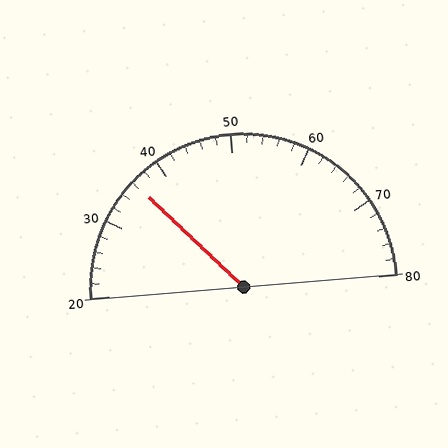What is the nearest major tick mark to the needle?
The nearest major tick mark is 40.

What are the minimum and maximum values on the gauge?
The gauge ranges from 20 to 80.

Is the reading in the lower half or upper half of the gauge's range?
The reading is in the lower half of the range (20 to 80).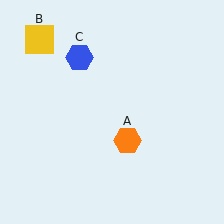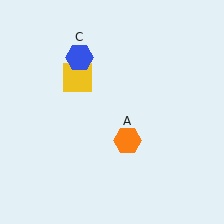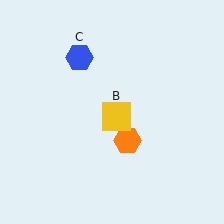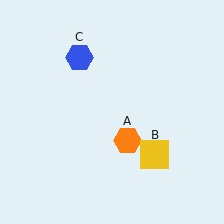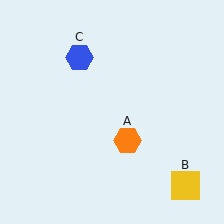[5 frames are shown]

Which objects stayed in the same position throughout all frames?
Orange hexagon (object A) and blue hexagon (object C) remained stationary.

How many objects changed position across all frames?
1 object changed position: yellow square (object B).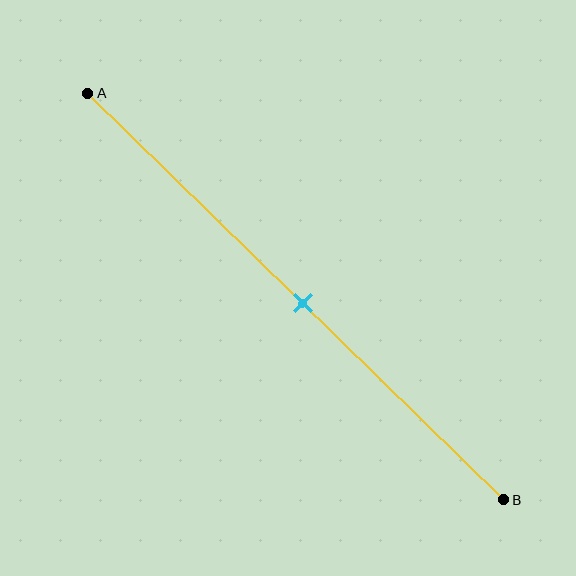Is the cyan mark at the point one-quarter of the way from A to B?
No, the mark is at about 50% from A, not at the 25% one-quarter point.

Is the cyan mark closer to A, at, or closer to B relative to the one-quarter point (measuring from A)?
The cyan mark is closer to point B than the one-quarter point of segment AB.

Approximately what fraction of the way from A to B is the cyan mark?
The cyan mark is approximately 50% of the way from A to B.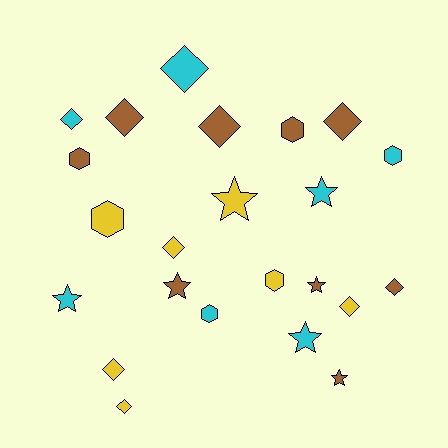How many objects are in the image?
There are 23 objects.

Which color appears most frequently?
Brown, with 9 objects.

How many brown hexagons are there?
There are 2 brown hexagons.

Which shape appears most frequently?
Diamond, with 10 objects.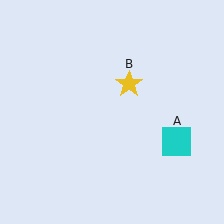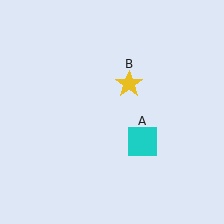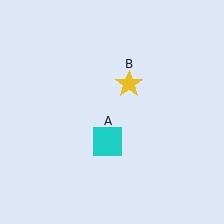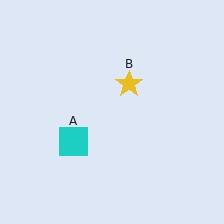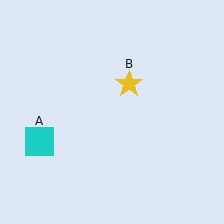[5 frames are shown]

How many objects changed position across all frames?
1 object changed position: cyan square (object A).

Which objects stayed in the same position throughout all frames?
Yellow star (object B) remained stationary.